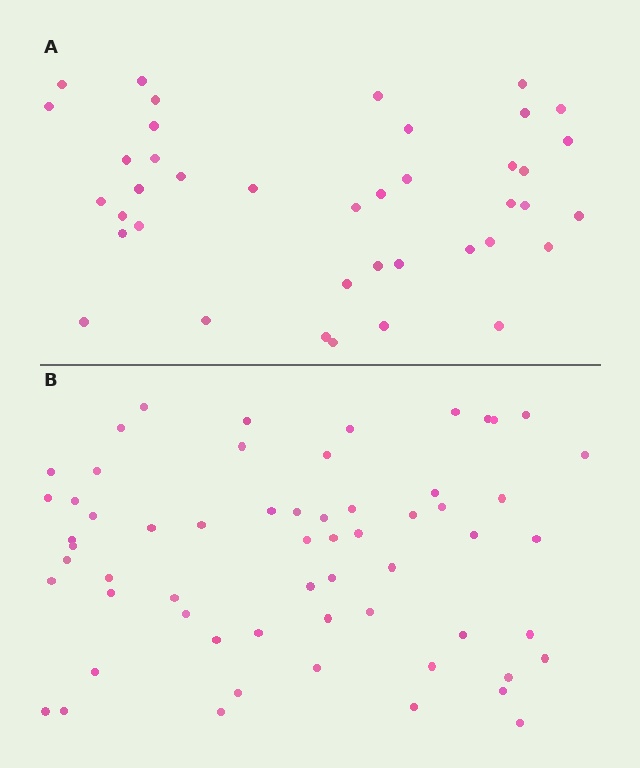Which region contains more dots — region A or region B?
Region B (the bottom region) has more dots.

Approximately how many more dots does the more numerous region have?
Region B has approximately 20 more dots than region A.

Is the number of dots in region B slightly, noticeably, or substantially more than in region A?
Region B has substantially more. The ratio is roughly 1.5 to 1.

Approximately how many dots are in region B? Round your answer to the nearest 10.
About 60 dots.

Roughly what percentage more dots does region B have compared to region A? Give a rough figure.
About 50% more.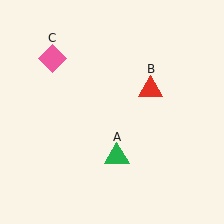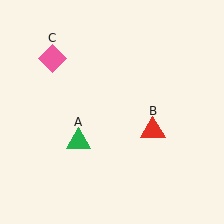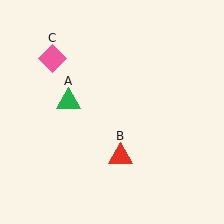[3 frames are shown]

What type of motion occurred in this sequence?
The green triangle (object A), red triangle (object B) rotated clockwise around the center of the scene.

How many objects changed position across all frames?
2 objects changed position: green triangle (object A), red triangle (object B).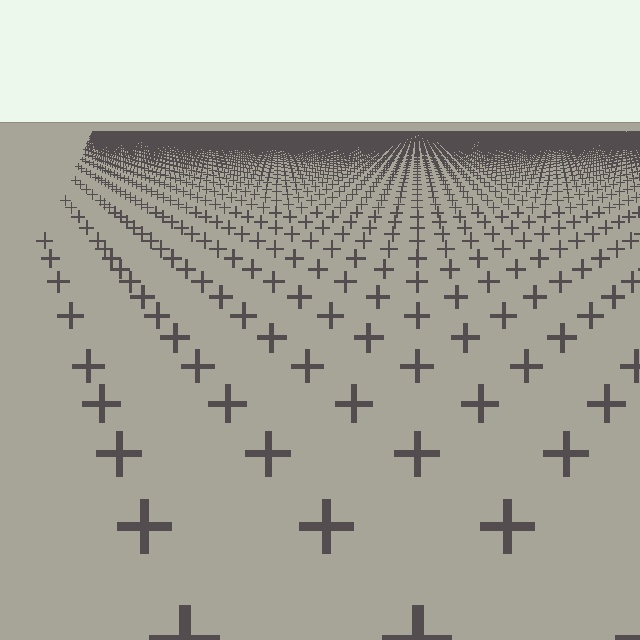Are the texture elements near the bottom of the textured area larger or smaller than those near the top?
Larger. Near the bottom, elements are closer to the viewer and appear at a bigger on-screen size.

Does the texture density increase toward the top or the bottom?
Density increases toward the top.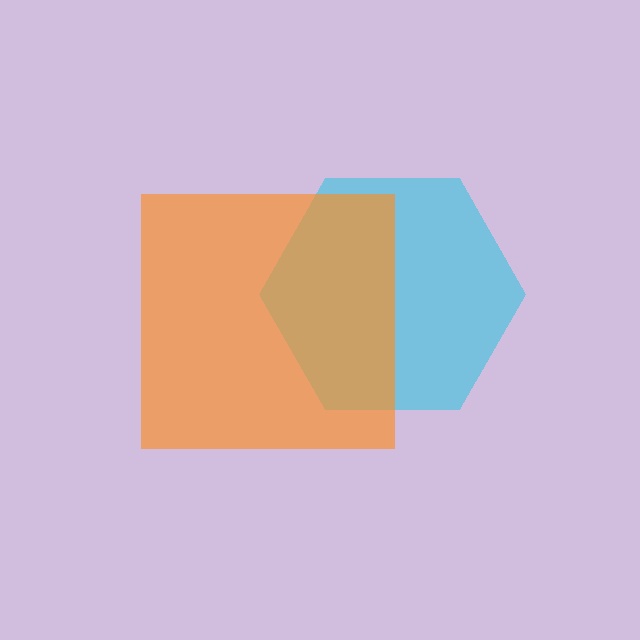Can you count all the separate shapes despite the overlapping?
Yes, there are 2 separate shapes.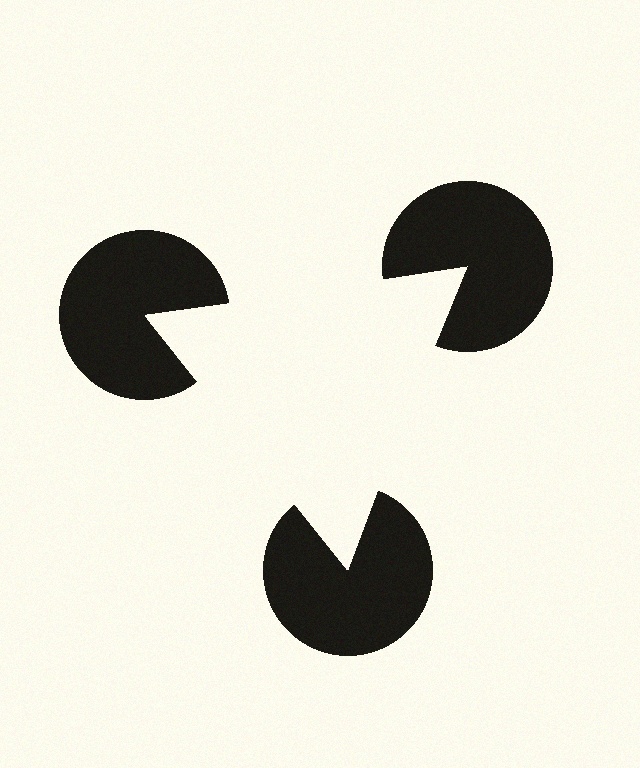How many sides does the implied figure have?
3 sides.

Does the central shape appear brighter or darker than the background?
It typically appears slightly brighter than the background, even though no actual brightness change is drawn.